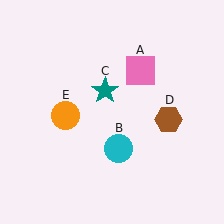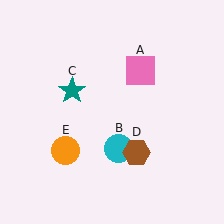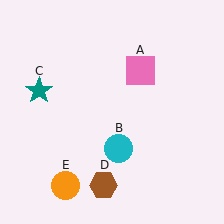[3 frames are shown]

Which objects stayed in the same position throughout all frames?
Pink square (object A) and cyan circle (object B) remained stationary.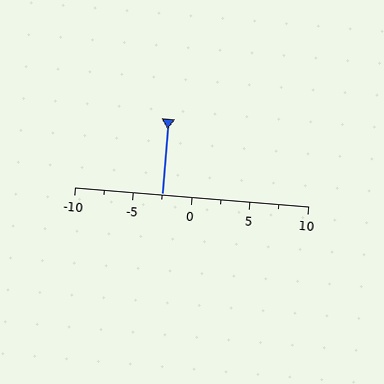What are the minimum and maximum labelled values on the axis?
The axis runs from -10 to 10.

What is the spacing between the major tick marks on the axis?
The major ticks are spaced 5 apart.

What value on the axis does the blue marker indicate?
The marker indicates approximately -2.5.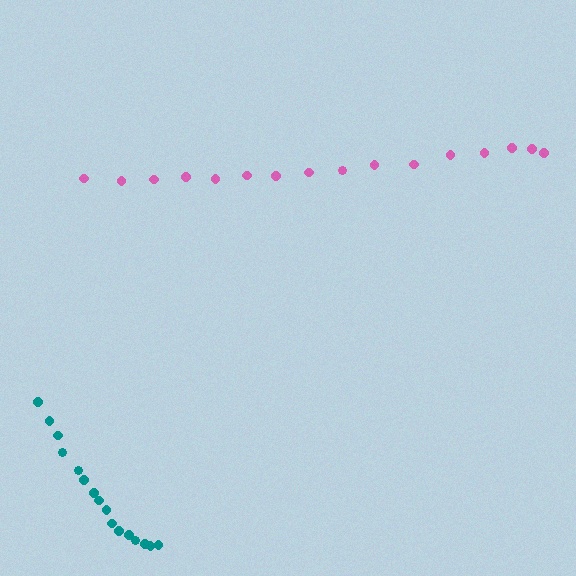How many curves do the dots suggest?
There are 2 distinct paths.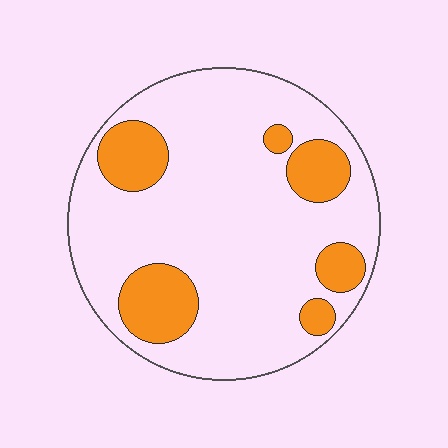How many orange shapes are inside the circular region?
6.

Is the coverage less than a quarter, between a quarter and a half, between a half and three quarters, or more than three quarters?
Less than a quarter.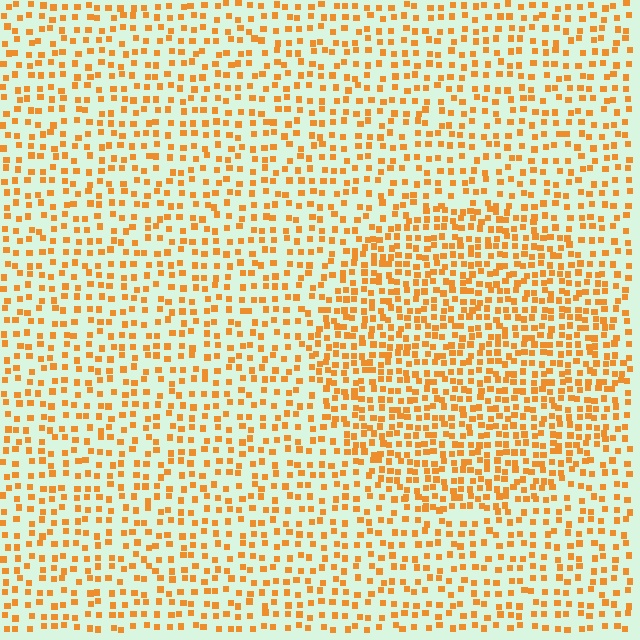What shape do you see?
I see a circle.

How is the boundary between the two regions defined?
The boundary is defined by a change in element density (approximately 1.7x ratio). All elements are the same color, size, and shape.